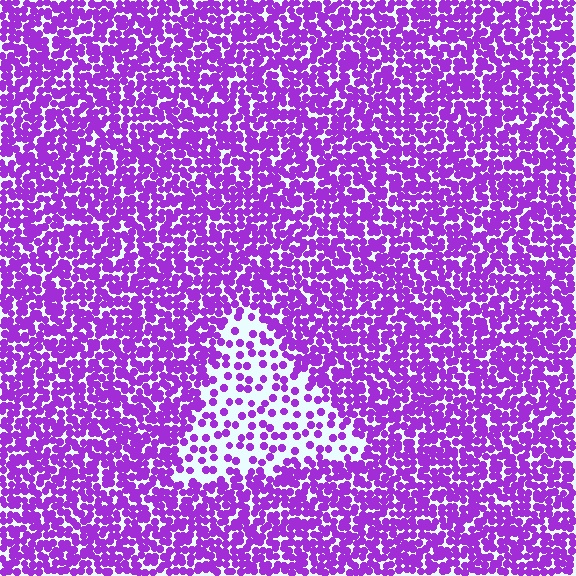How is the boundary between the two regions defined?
The boundary is defined by a change in element density (approximately 2.6x ratio). All elements are the same color, size, and shape.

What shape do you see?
I see a triangle.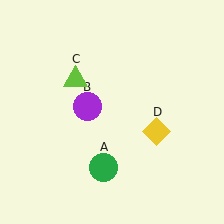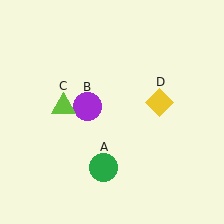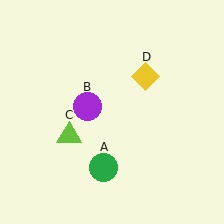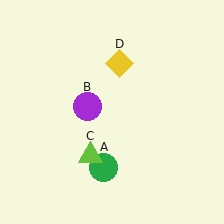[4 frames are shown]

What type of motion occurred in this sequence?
The lime triangle (object C), yellow diamond (object D) rotated counterclockwise around the center of the scene.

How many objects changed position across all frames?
2 objects changed position: lime triangle (object C), yellow diamond (object D).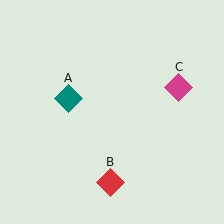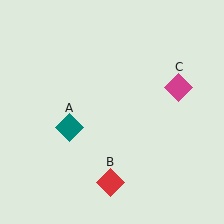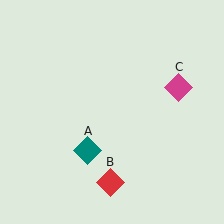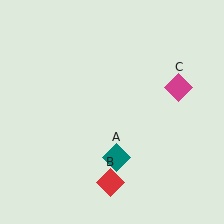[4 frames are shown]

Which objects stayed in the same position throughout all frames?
Red diamond (object B) and magenta diamond (object C) remained stationary.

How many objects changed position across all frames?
1 object changed position: teal diamond (object A).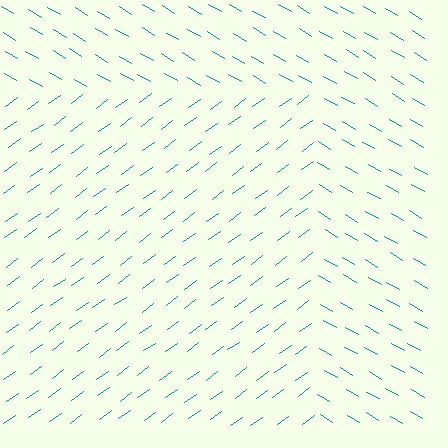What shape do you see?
I see a rectangle.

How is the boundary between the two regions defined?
The boundary is defined purely by a change in line orientation (approximately 66 degrees difference). All lines are the same color and thickness.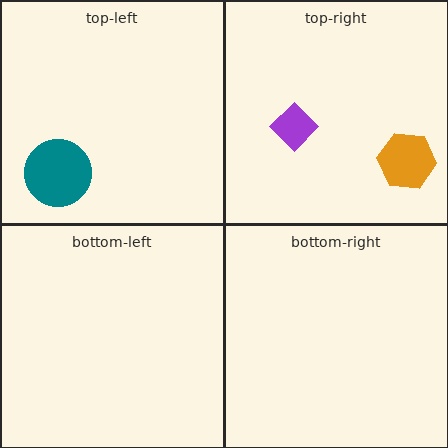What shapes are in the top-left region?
The teal circle.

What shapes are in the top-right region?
The orange hexagon, the purple diamond.